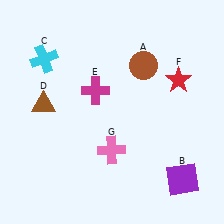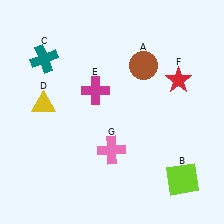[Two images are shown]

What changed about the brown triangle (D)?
In Image 1, D is brown. In Image 2, it changed to yellow.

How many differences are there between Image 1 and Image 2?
There are 3 differences between the two images.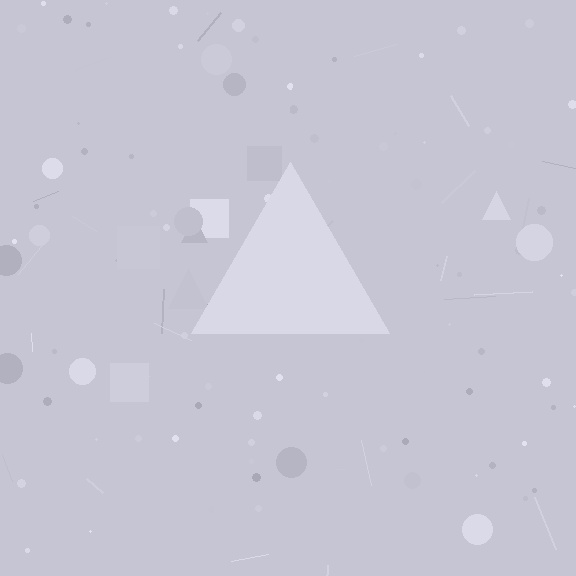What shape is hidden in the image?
A triangle is hidden in the image.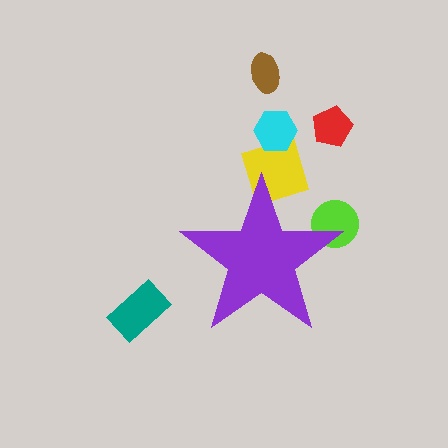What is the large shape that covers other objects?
A purple star.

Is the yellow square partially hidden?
Yes, the yellow square is partially hidden behind the purple star.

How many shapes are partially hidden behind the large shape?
2 shapes are partially hidden.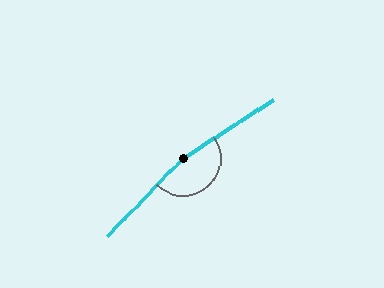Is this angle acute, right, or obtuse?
It is obtuse.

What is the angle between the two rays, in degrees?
Approximately 167 degrees.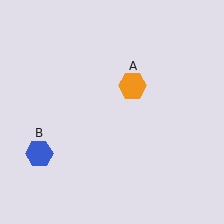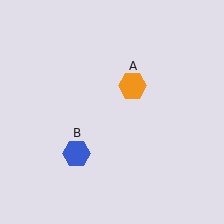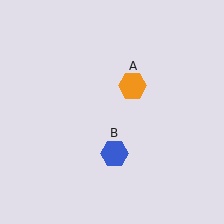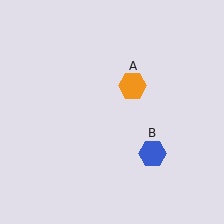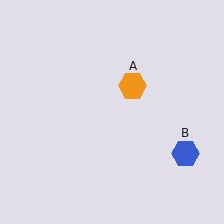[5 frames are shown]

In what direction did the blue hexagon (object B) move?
The blue hexagon (object B) moved right.